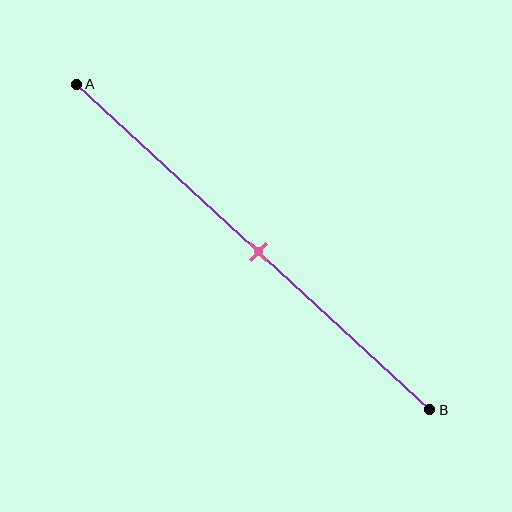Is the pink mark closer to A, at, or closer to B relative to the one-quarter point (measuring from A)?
The pink mark is closer to point B than the one-quarter point of segment AB.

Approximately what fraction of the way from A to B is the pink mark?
The pink mark is approximately 50% of the way from A to B.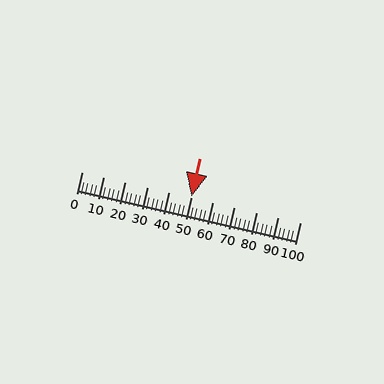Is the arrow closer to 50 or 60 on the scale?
The arrow is closer to 50.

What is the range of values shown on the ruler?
The ruler shows values from 0 to 100.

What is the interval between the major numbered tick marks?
The major tick marks are spaced 10 units apart.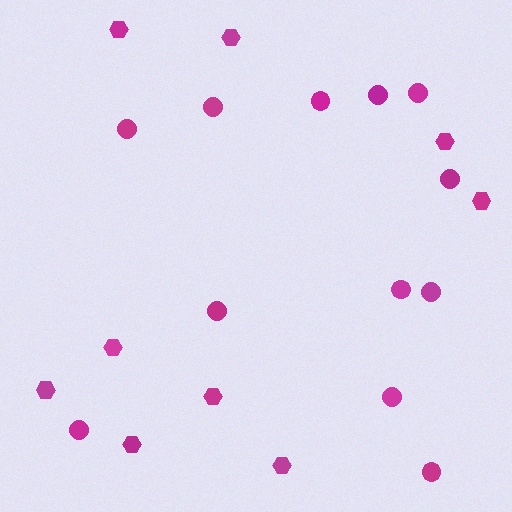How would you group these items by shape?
There are 2 groups: one group of hexagons (9) and one group of circles (12).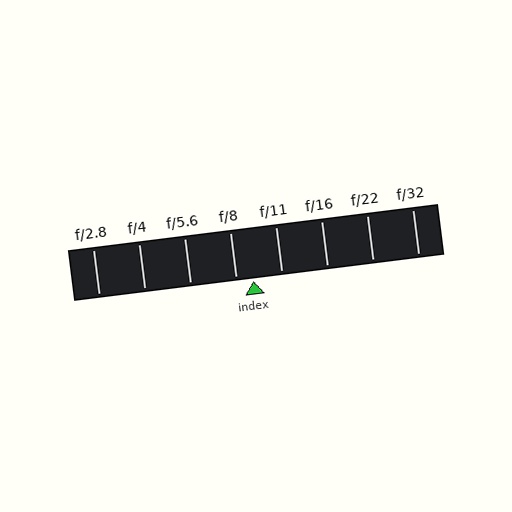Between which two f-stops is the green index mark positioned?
The index mark is between f/8 and f/11.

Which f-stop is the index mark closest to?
The index mark is closest to f/8.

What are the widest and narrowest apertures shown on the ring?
The widest aperture shown is f/2.8 and the narrowest is f/32.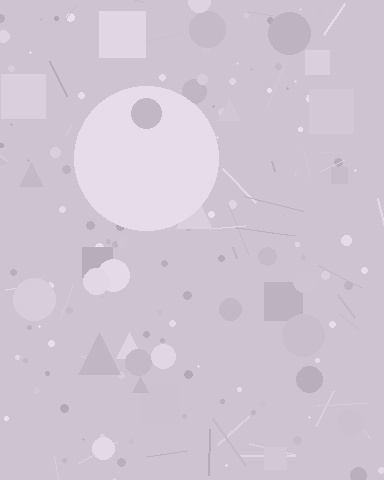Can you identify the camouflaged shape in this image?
The camouflaged shape is a circle.